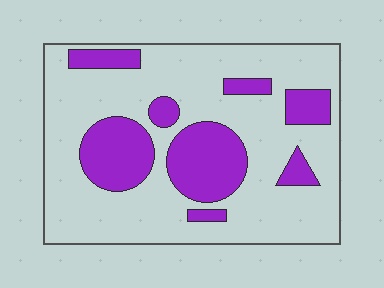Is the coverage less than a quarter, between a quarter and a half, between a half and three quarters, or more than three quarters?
Between a quarter and a half.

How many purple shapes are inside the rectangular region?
8.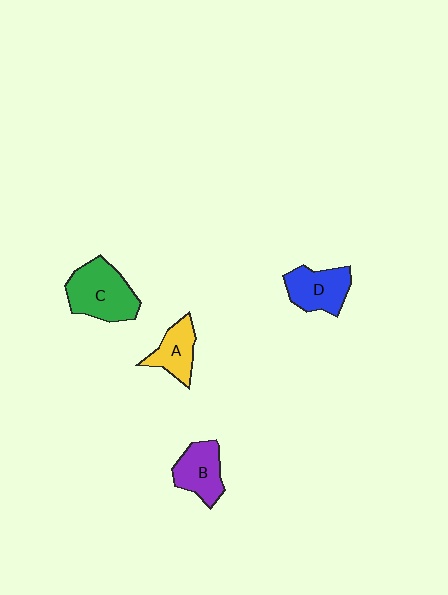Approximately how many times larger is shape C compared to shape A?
Approximately 1.6 times.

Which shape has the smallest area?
Shape A (yellow).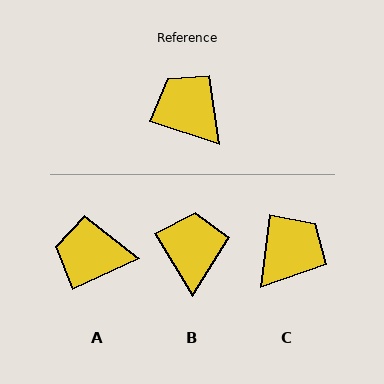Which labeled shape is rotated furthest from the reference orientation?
C, about 79 degrees away.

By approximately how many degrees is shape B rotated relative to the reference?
Approximately 41 degrees clockwise.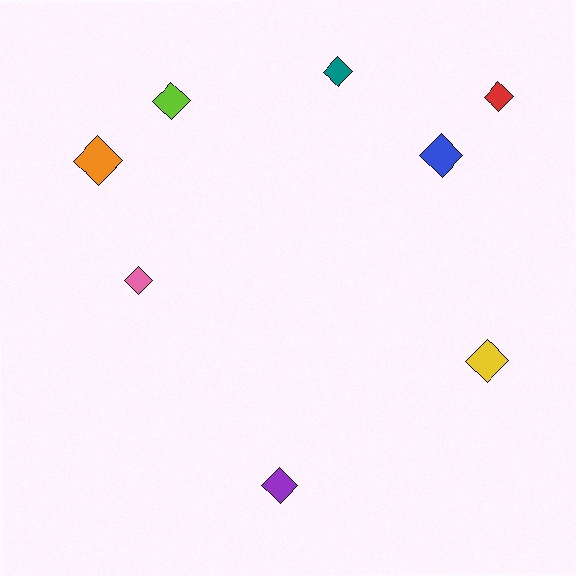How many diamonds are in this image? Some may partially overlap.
There are 8 diamonds.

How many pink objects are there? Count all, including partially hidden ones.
There is 1 pink object.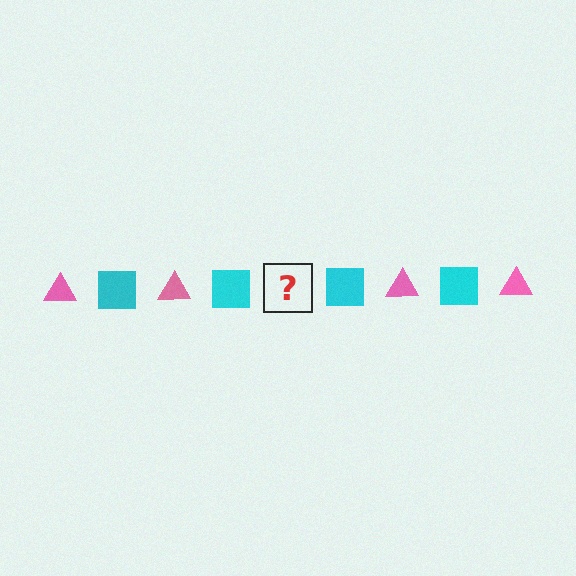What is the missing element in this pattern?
The missing element is a pink triangle.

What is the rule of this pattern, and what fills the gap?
The rule is that the pattern alternates between pink triangle and cyan square. The gap should be filled with a pink triangle.